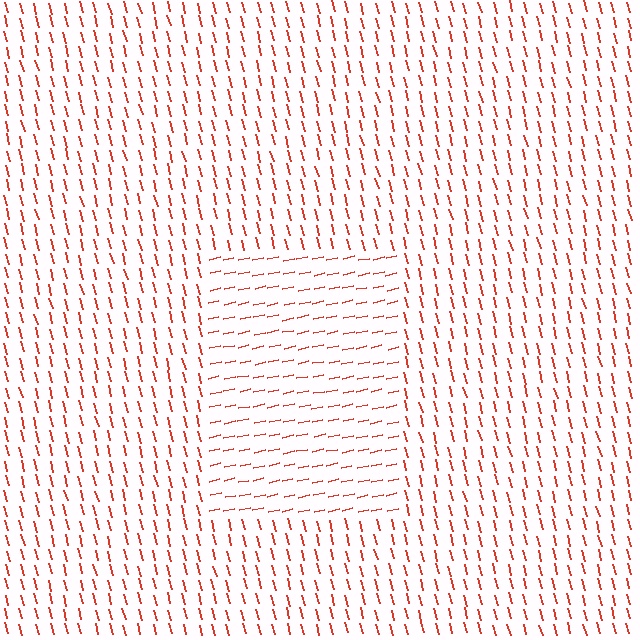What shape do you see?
I see a rectangle.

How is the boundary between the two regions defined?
The boundary is defined purely by a change in line orientation (approximately 87 degrees difference). All lines are the same color and thickness.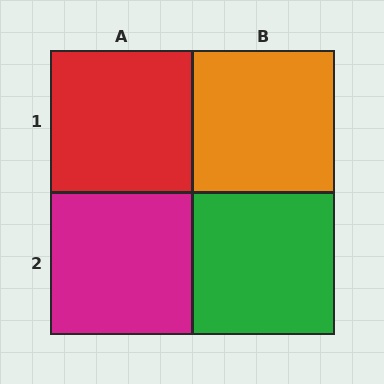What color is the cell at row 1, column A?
Red.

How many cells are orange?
1 cell is orange.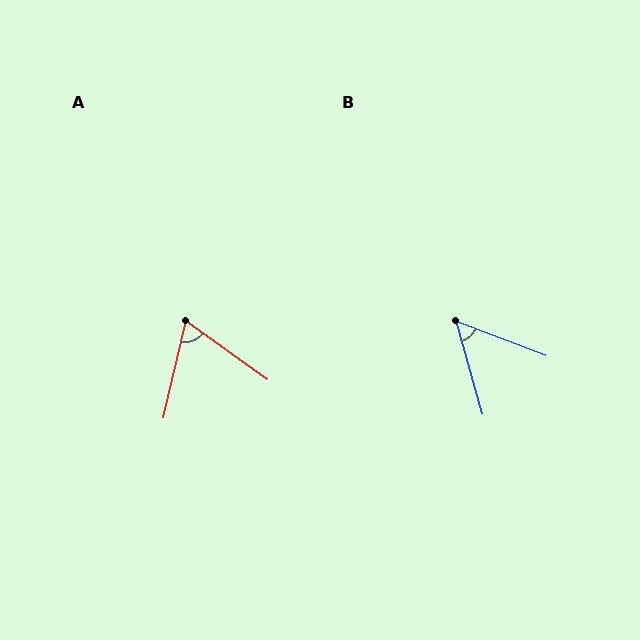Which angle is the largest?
A, at approximately 67 degrees.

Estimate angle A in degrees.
Approximately 67 degrees.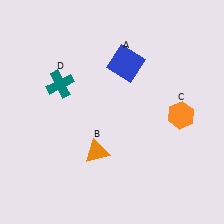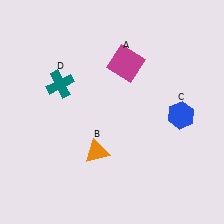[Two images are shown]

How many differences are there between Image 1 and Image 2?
There are 2 differences between the two images.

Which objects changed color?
A changed from blue to magenta. C changed from orange to blue.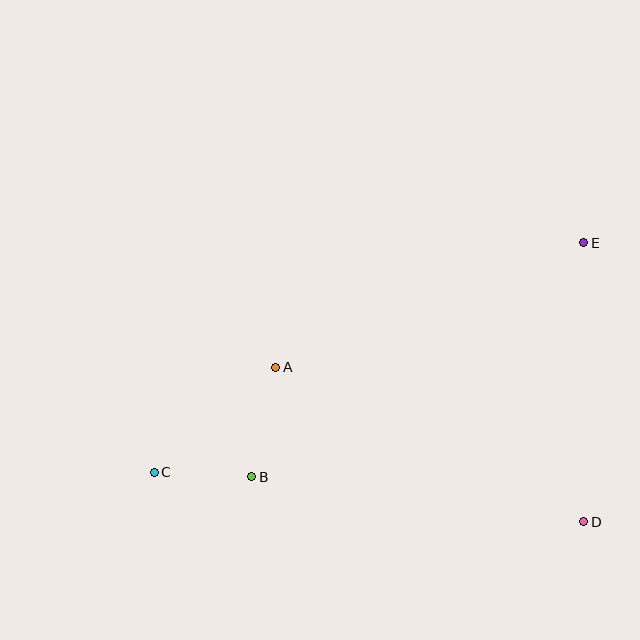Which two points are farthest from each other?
Points C and E are farthest from each other.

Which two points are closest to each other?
Points B and C are closest to each other.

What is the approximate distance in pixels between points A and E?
The distance between A and E is approximately 332 pixels.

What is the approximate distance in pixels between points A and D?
The distance between A and D is approximately 344 pixels.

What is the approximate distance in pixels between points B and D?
The distance between B and D is approximately 335 pixels.